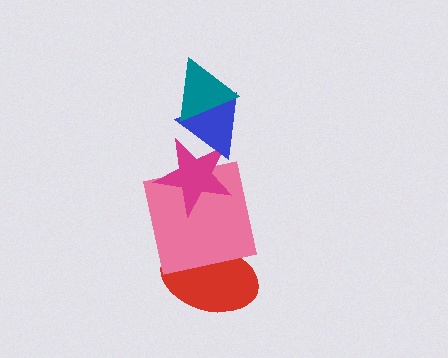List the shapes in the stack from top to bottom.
From top to bottom: the teal triangle, the blue triangle, the magenta star, the pink square, the red ellipse.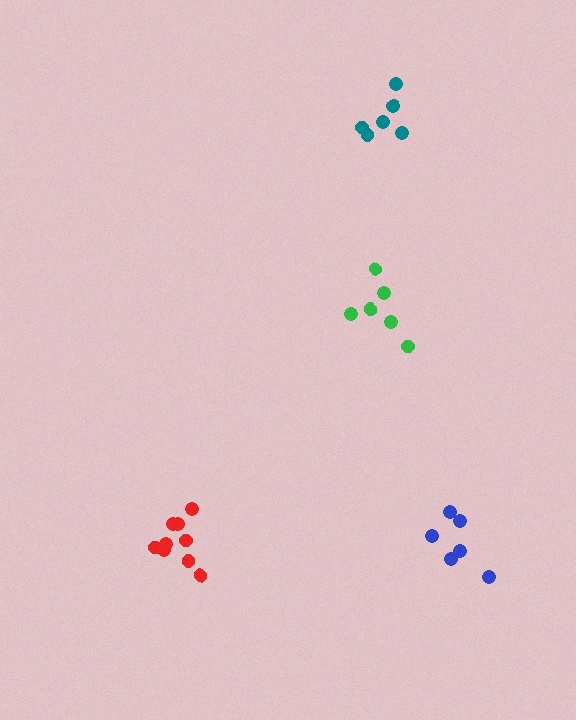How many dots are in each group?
Group 1: 6 dots, Group 2: 6 dots, Group 3: 9 dots, Group 4: 6 dots (27 total).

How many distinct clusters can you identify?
There are 4 distinct clusters.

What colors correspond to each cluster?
The clusters are colored: green, teal, red, blue.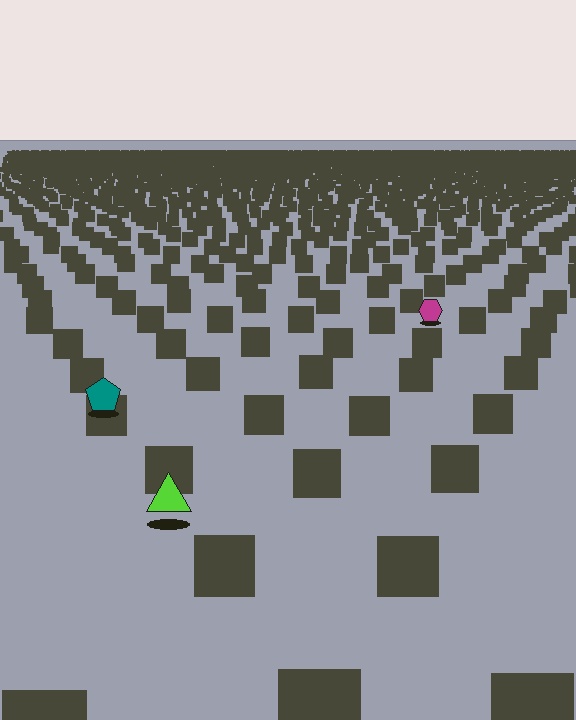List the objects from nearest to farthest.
From nearest to farthest: the lime triangle, the teal pentagon, the magenta hexagon.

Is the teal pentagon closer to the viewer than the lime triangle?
No. The lime triangle is closer — you can tell from the texture gradient: the ground texture is coarser near it.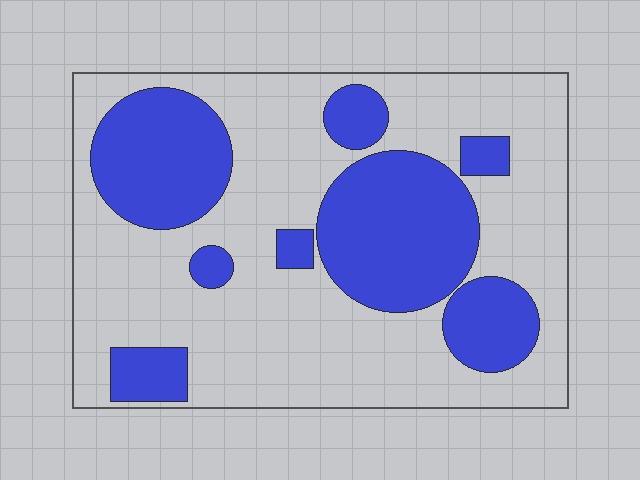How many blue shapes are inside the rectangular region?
8.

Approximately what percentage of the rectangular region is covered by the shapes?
Approximately 35%.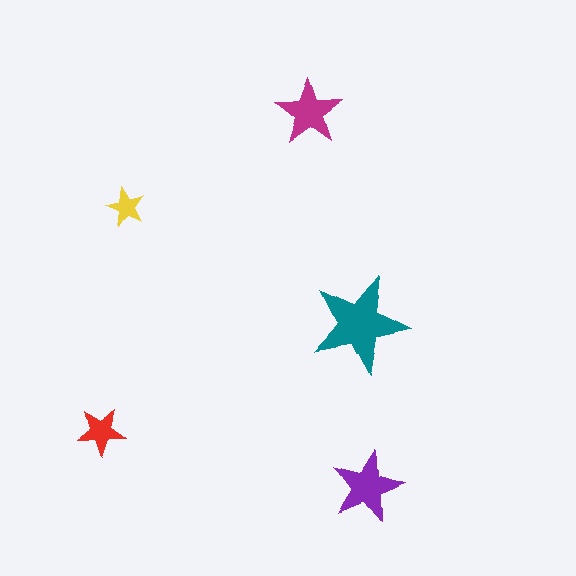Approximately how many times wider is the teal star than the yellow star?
About 2.5 times wider.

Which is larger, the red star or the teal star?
The teal one.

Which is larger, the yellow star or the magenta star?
The magenta one.